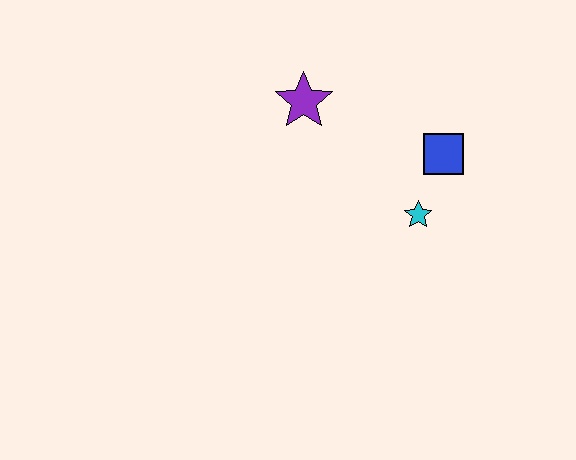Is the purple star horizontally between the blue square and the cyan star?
No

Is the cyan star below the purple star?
Yes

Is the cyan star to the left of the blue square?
Yes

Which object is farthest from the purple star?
The cyan star is farthest from the purple star.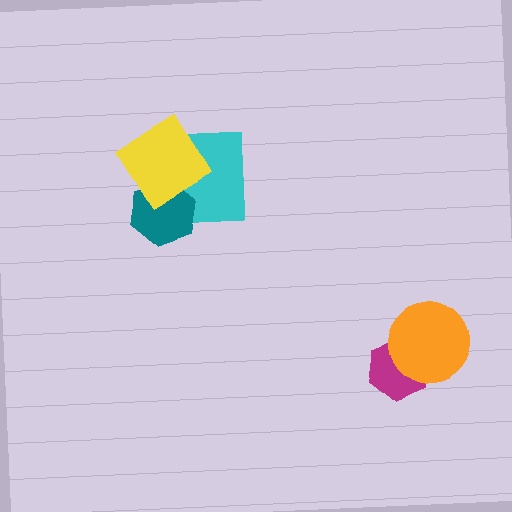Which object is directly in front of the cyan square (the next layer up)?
The teal hexagon is directly in front of the cyan square.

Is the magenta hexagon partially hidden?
Yes, it is partially covered by another shape.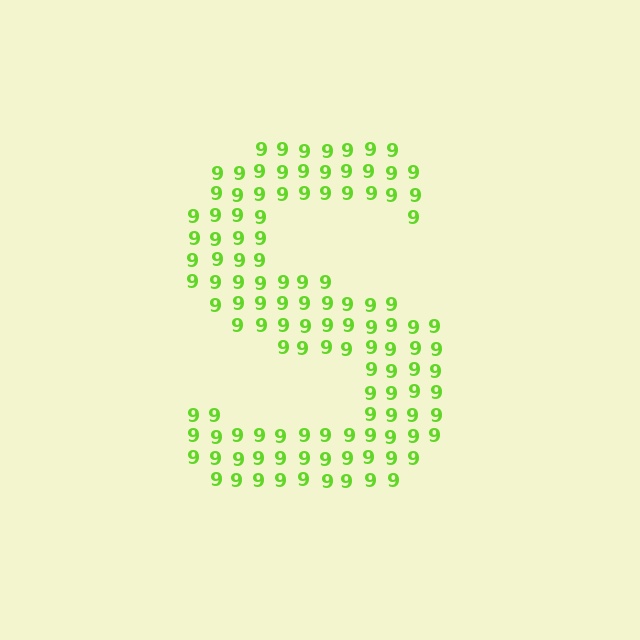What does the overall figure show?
The overall figure shows the letter S.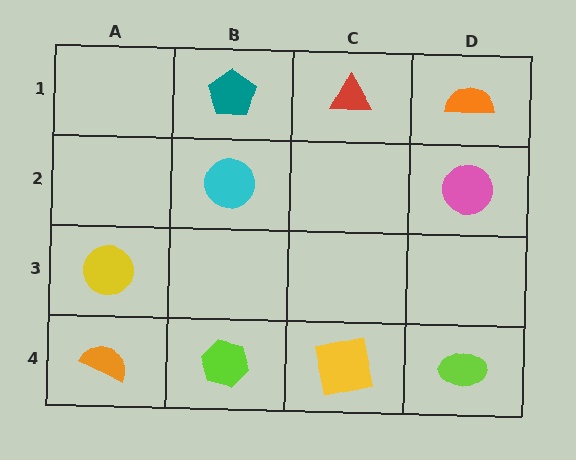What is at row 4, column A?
An orange semicircle.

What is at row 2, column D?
A pink circle.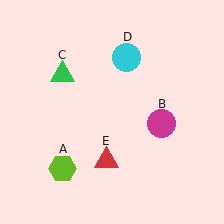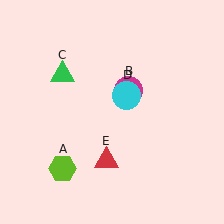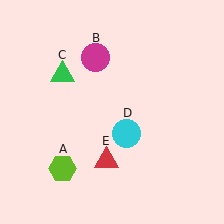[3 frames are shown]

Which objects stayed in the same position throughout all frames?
Lime hexagon (object A) and green triangle (object C) and red triangle (object E) remained stationary.